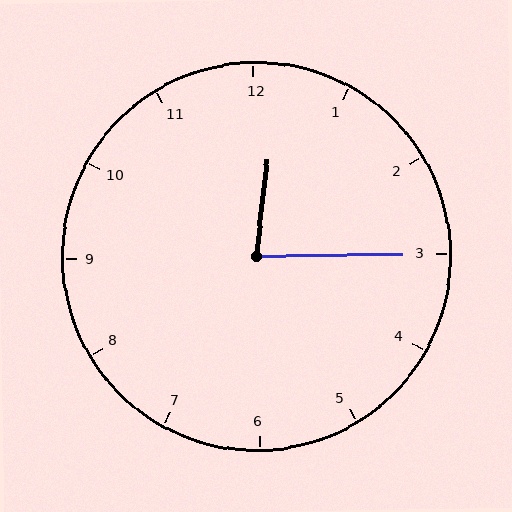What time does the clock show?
12:15.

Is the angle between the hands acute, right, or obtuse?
It is acute.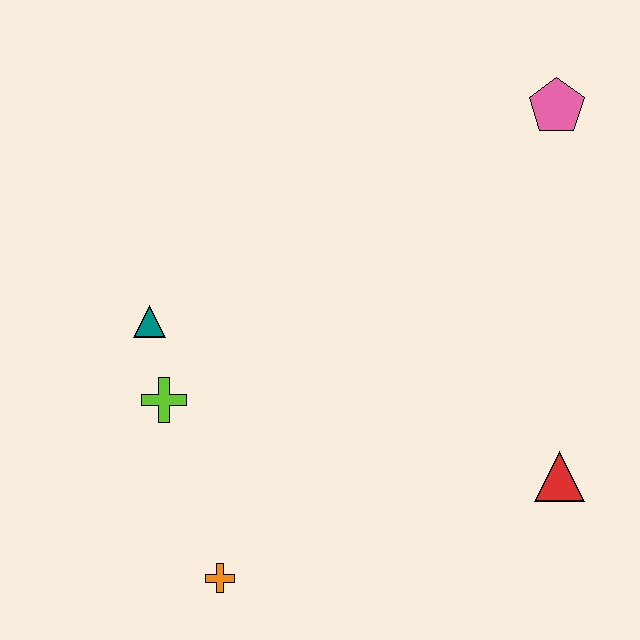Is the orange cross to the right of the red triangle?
No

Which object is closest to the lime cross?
The teal triangle is closest to the lime cross.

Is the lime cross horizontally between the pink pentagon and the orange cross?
No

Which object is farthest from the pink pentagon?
The orange cross is farthest from the pink pentagon.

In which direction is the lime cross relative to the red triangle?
The lime cross is to the left of the red triangle.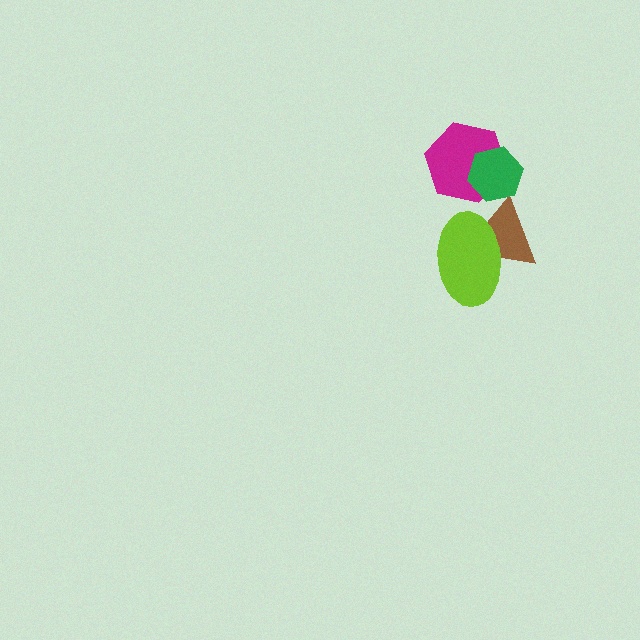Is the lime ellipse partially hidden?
No, no other shape covers it.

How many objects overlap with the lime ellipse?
1 object overlaps with the lime ellipse.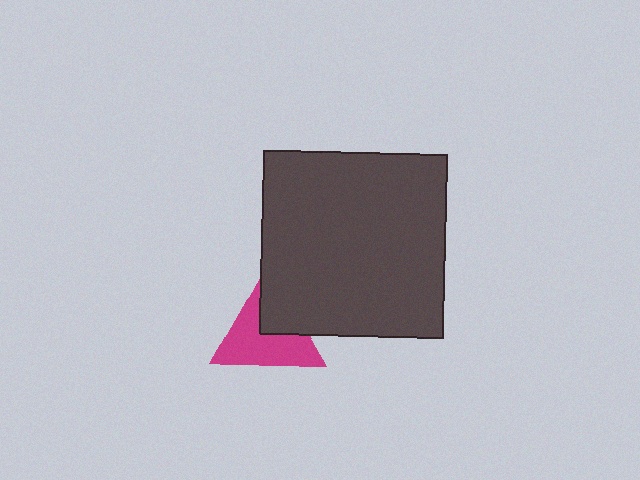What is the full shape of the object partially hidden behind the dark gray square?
The partially hidden object is a magenta triangle.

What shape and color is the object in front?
The object in front is a dark gray square.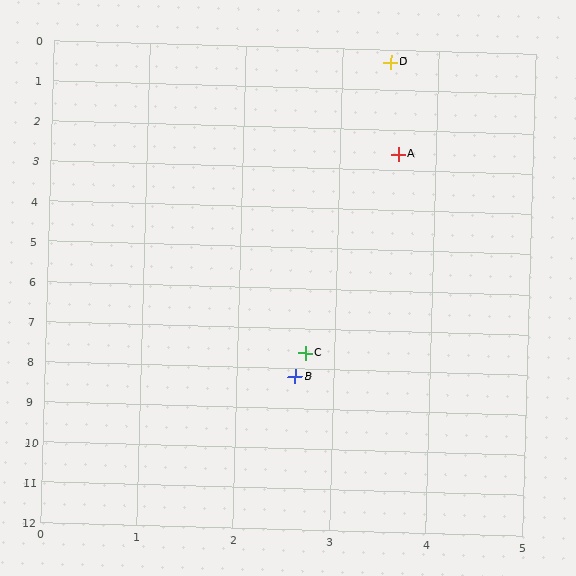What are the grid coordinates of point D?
Point D is at approximately (3.5, 0.3).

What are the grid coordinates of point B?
Point B is at approximately (2.6, 8.2).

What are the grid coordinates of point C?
Point C is at approximately (2.7, 7.6).